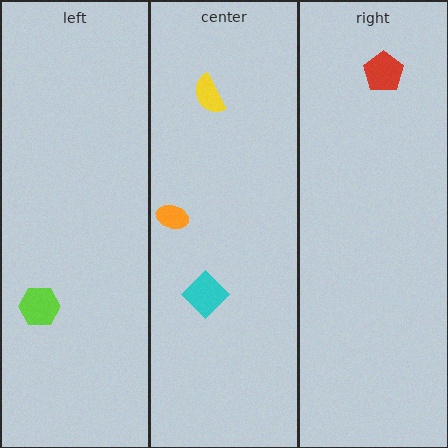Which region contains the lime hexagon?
The left region.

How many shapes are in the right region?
1.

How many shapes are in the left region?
1.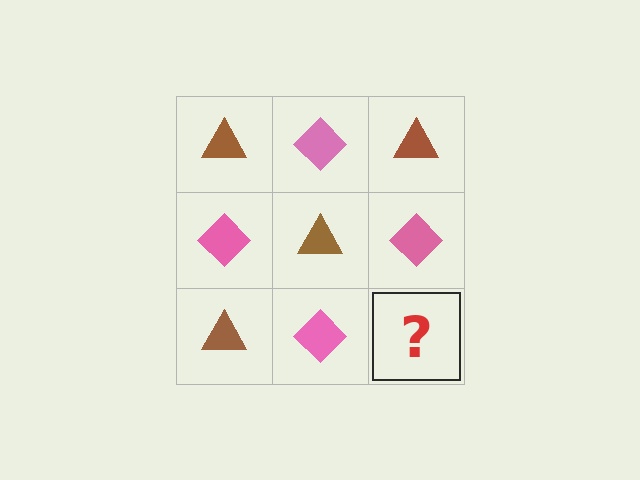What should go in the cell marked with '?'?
The missing cell should contain a brown triangle.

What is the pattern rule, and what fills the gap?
The rule is that it alternates brown triangle and pink diamond in a checkerboard pattern. The gap should be filled with a brown triangle.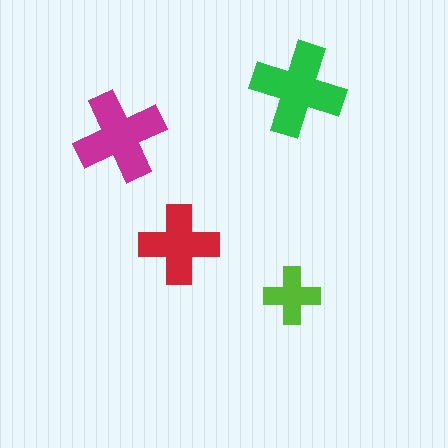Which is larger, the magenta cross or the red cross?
The magenta one.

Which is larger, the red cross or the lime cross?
The red one.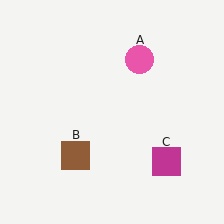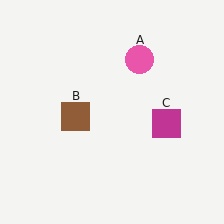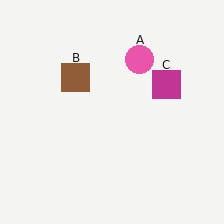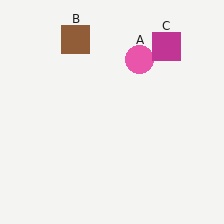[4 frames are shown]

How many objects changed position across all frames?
2 objects changed position: brown square (object B), magenta square (object C).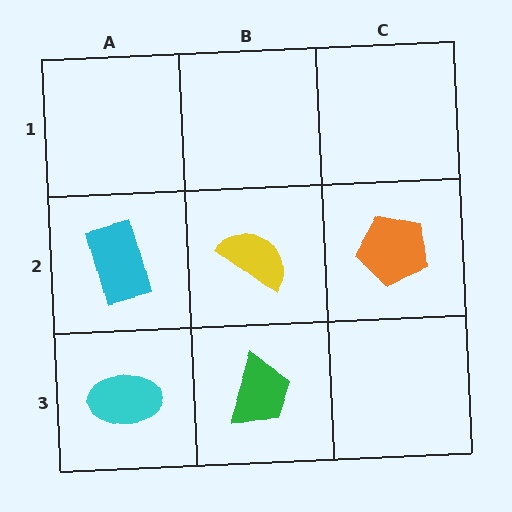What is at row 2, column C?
An orange pentagon.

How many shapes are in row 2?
3 shapes.